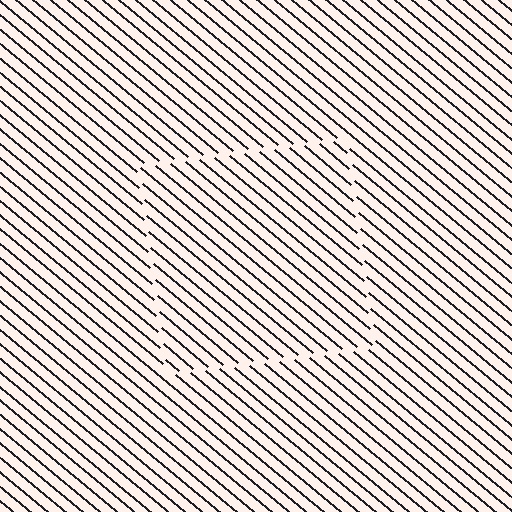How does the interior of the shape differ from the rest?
The interior of the shape contains the same grating, shifted by half a period — the contour is defined by the phase discontinuity where line-ends from the inner and outer gratings abut.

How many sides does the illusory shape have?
4 sides — the line-ends trace a square.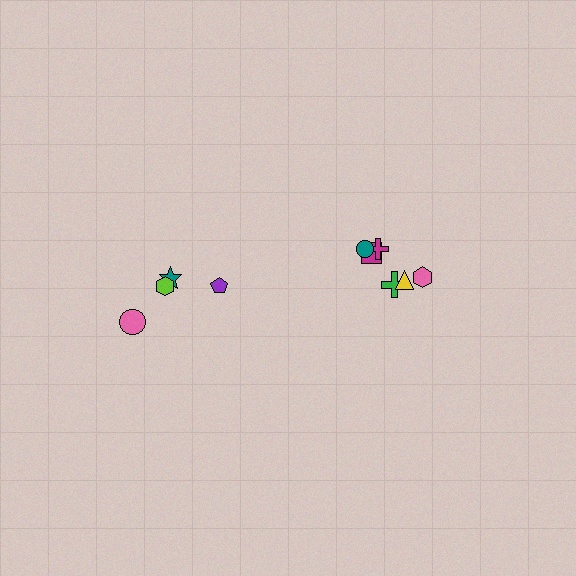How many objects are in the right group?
There are 6 objects.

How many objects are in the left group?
There are 4 objects.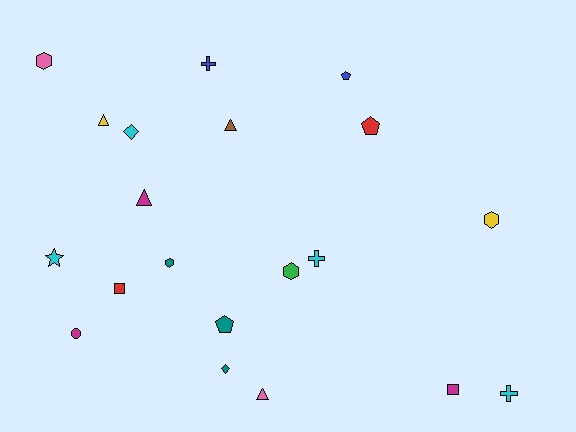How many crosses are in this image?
There are 3 crosses.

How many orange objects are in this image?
There are no orange objects.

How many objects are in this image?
There are 20 objects.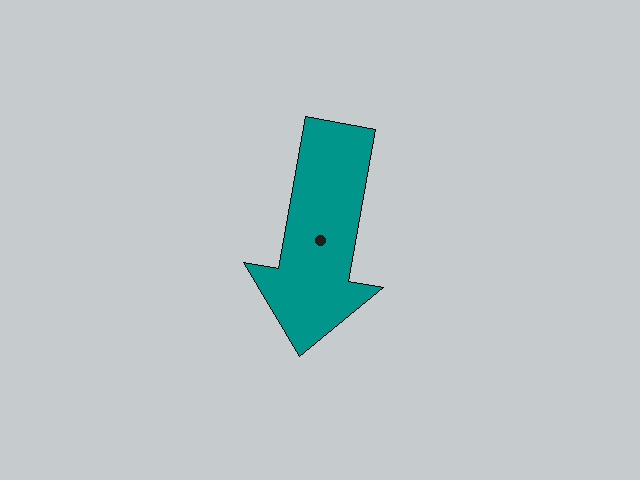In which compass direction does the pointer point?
South.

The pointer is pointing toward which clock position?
Roughly 6 o'clock.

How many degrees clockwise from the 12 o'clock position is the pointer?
Approximately 190 degrees.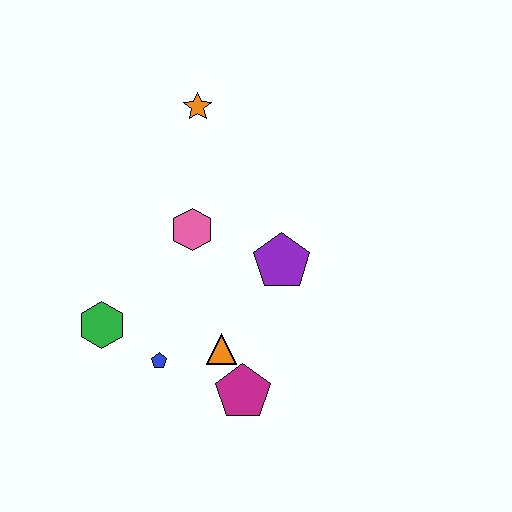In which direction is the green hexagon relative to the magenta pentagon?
The green hexagon is to the left of the magenta pentagon.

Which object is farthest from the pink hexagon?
The magenta pentagon is farthest from the pink hexagon.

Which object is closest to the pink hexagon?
The purple pentagon is closest to the pink hexagon.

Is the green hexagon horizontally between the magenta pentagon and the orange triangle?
No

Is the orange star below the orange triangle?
No